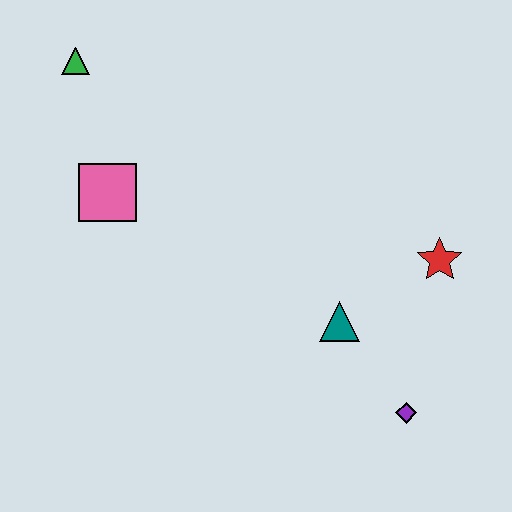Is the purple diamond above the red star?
No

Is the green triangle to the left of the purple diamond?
Yes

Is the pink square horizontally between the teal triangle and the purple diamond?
No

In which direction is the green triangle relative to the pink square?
The green triangle is above the pink square.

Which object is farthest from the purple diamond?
The green triangle is farthest from the purple diamond.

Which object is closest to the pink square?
The green triangle is closest to the pink square.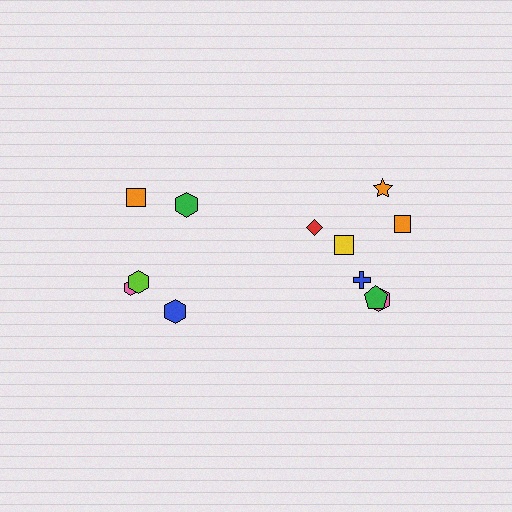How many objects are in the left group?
There are 5 objects.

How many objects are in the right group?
There are 7 objects.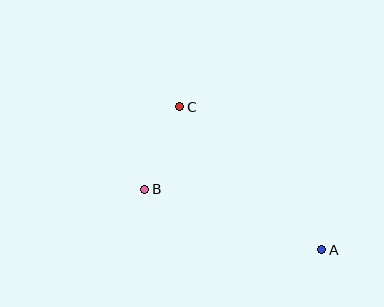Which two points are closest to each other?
Points B and C are closest to each other.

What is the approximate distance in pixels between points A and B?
The distance between A and B is approximately 187 pixels.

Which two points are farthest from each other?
Points A and C are farthest from each other.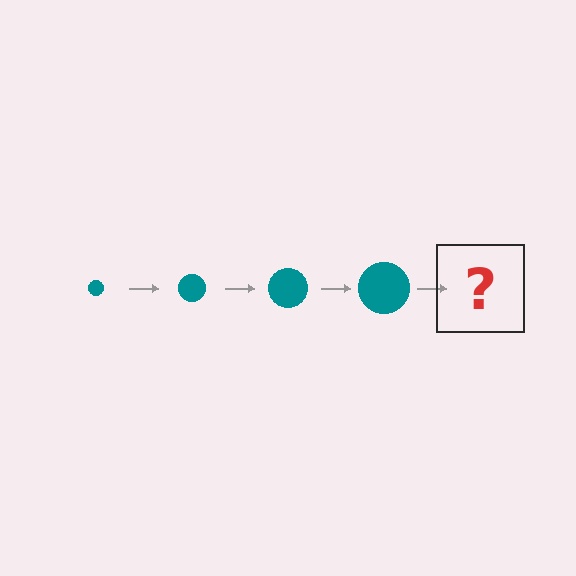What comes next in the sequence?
The next element should be a teal circle, larger than the previous one.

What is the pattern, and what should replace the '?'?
The pattern is that the circle gets progressively larger each step. The '?' should be a teal circle, larger than the previous one.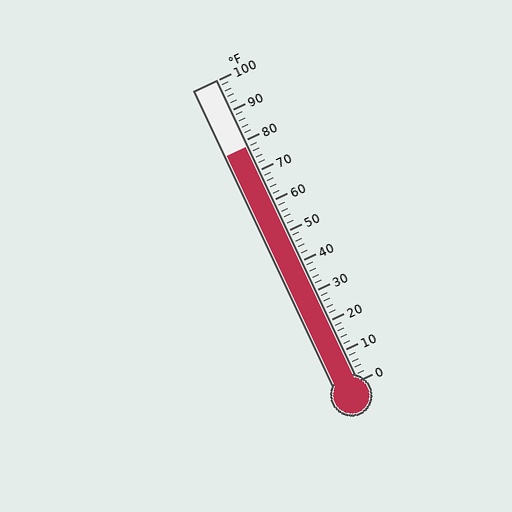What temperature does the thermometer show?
The thermometer shows approximately 78°F.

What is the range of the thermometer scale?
The thermometer scale ranges from 0°F to 100°F.